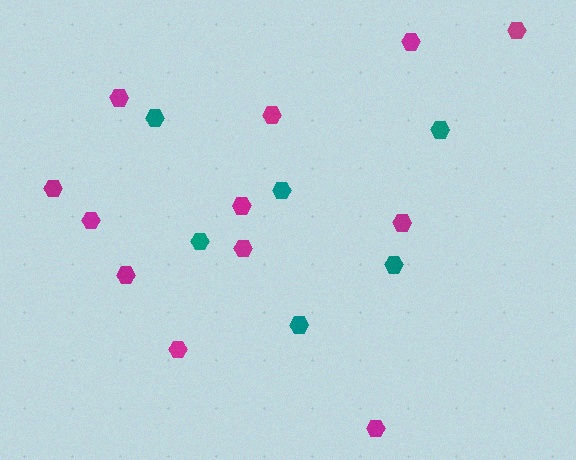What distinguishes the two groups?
There are 2 groups: one group of teal hexagons (6) and one group of magenta hexagons (12).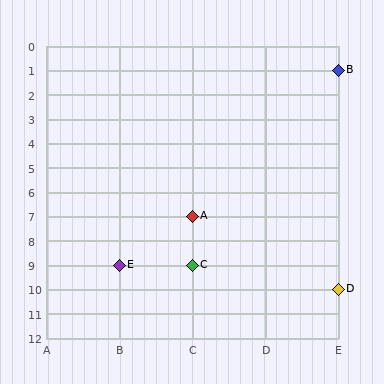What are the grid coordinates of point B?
Point B is at grid coordinates (E, 1).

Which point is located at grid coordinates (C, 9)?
Point C is at (C, 9).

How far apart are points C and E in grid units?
Points C and E are 1 column apart.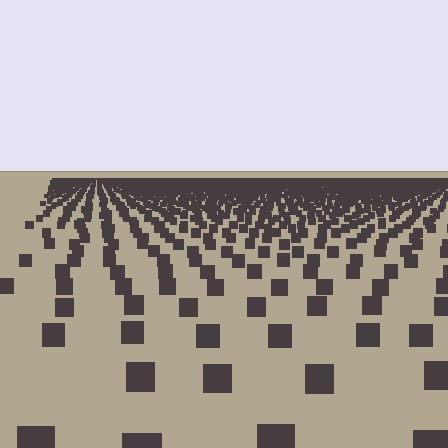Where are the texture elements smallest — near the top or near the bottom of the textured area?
Near the top.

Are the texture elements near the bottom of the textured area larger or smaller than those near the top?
Larger. Near the bottom, elements are closer to the viewer and appear at a bigger on-screen size.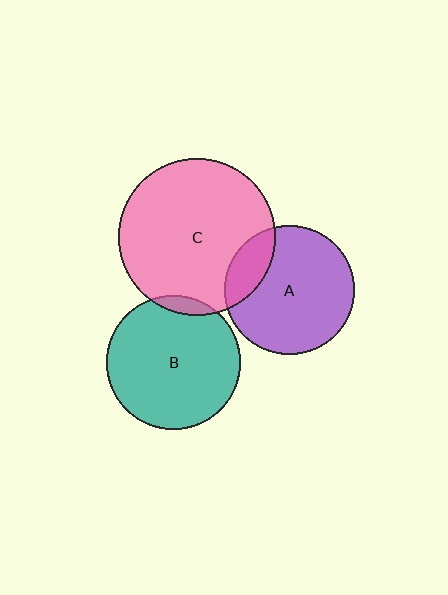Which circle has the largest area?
Circle C (pink).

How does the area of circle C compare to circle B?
Approximately 1.4 times.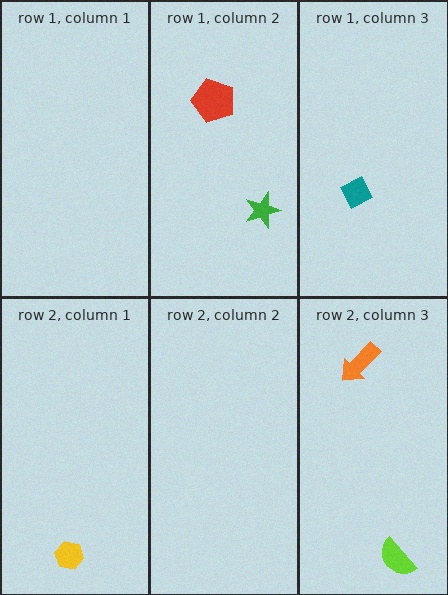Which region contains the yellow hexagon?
The row 2, column 1 region.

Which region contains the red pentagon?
The row 1, column 2 region.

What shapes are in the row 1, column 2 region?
The green star, the red pentagon.